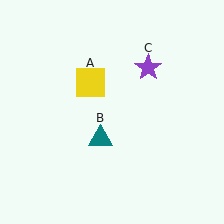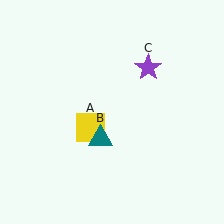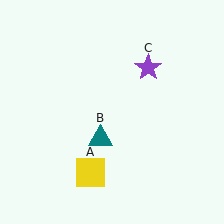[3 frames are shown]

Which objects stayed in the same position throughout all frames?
Teal triangle (object B) and purple star (object C) remained stationary.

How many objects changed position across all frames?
1 object changed position: yellow square (object A).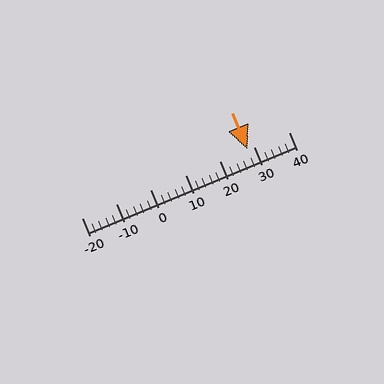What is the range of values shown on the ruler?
The ruler shows values from -20 to 40.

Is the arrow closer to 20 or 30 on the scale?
The arrow is closer to 30.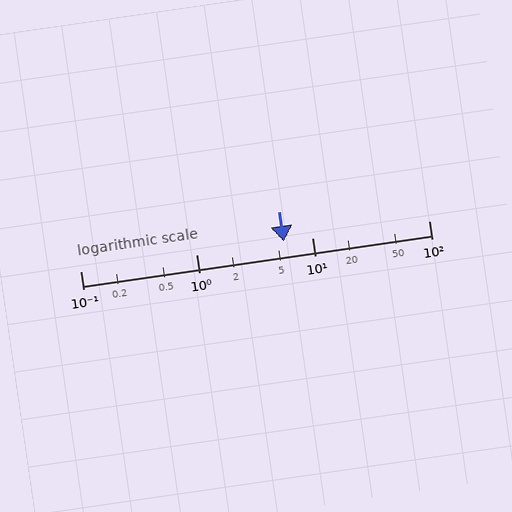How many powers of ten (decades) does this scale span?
The scale spans 3 decades, from 0.1 to 100.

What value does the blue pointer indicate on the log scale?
The pointer indicates approximately 5.6.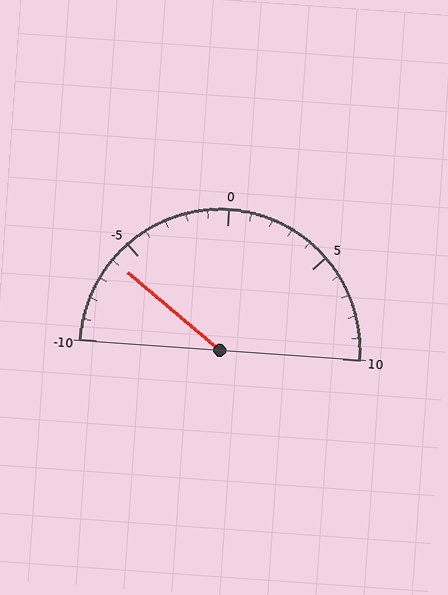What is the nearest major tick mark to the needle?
The nearest major tick mark is -5.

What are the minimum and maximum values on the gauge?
The gauge ranges from -10 to 10.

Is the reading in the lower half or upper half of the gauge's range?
The reading is in the lower half of the range (-10 to 10).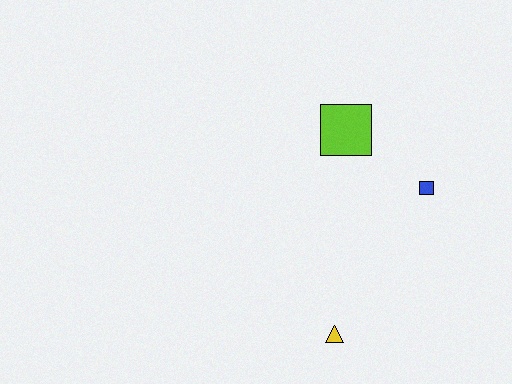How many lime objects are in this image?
There is 1 lime object.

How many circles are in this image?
There are no circles.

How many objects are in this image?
There are 3 objects.